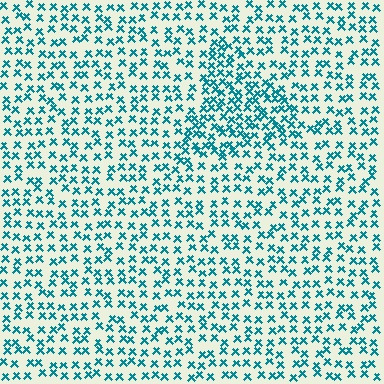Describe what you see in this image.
The image contains small teal elements arranged at two different densities. A triangle-shaped region is visible where the elements are more densely packed than the surrounding area.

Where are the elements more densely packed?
The elements are more densely packed inside the triangle boundary.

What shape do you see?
I see a triangle.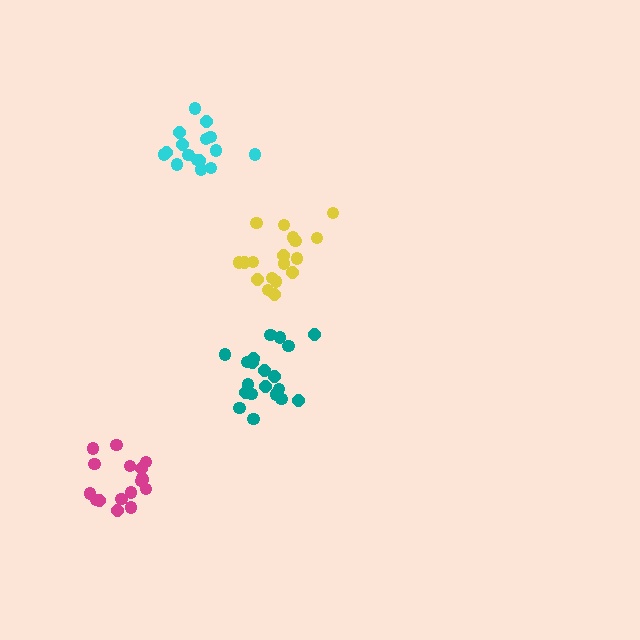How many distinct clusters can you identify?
There are 4 distinct clusters.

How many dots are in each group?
Group 1: 16 dots, Group 2: 18 dots, Group 3: 20 dots, Group 4: 17 dots (71 total).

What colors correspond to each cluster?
The clusters are colored: cyan, yellow, teal, magenta.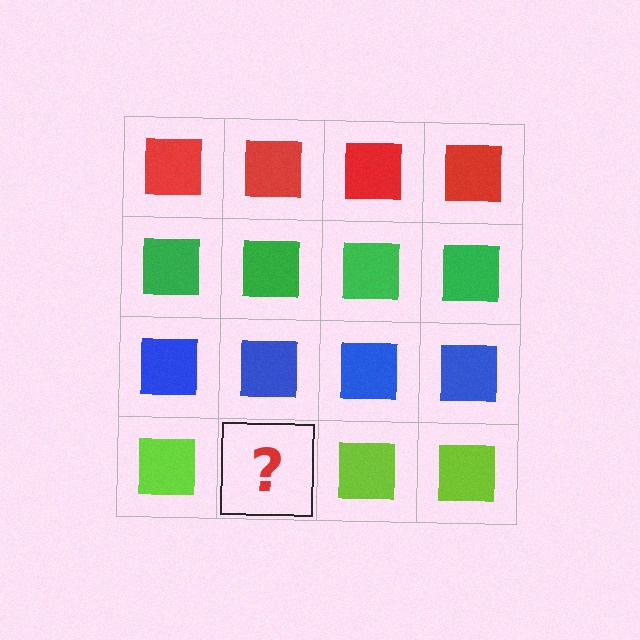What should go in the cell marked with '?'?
The missing cell should contain a lime square.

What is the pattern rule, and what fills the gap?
The rule is that each row has a consistent color. The gap should be filled with a lime square.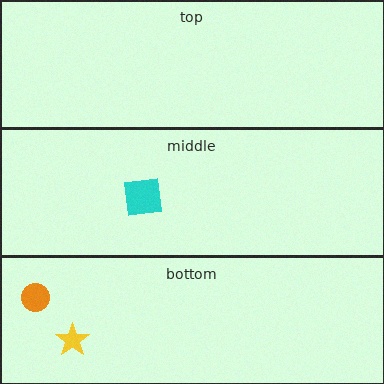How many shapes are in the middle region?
1.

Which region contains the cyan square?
The middle region.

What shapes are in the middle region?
The cyan square.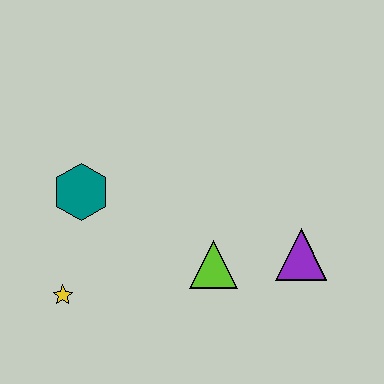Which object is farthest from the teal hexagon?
The purple triangle is farthest from the teal hexagon.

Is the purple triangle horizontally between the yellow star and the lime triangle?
No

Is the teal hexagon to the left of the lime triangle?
Yes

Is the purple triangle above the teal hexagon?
No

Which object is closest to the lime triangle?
The purple triangle is closest to the lime triangle.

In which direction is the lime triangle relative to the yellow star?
The lime triangle is to the right of the yellow star.